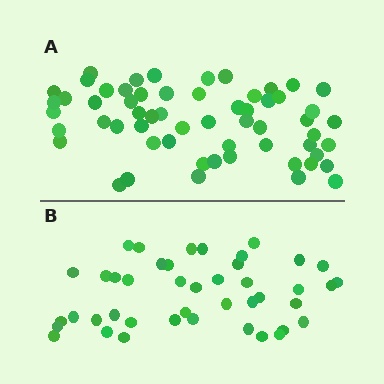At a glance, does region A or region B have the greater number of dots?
Region A (the top region) has more dots.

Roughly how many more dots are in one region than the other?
Region A has approximately 15 more dots than region B.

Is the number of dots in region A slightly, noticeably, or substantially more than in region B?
Region A has noticeably more, but not dramatically so. The ratio is roughly 1.4 to 1.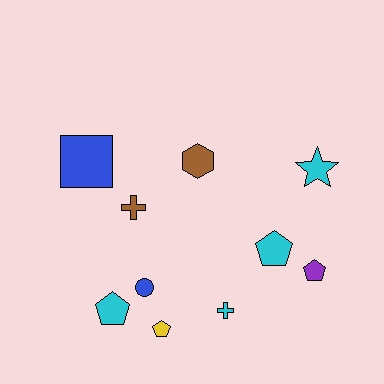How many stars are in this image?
There is 1 star.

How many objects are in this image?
There are 10 objects.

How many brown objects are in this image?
There are 2 brown objects.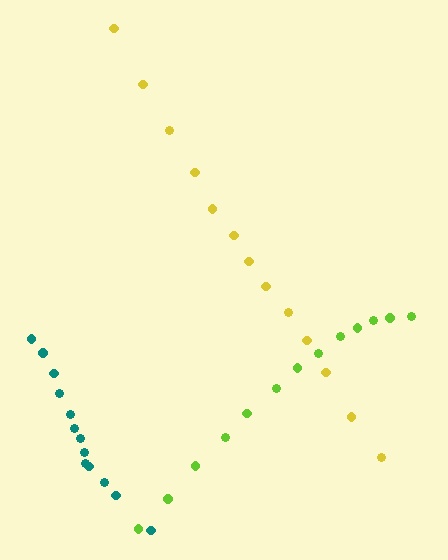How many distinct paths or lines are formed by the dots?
There are 3 distinct paths.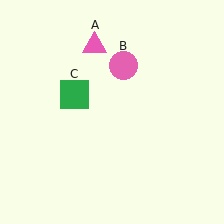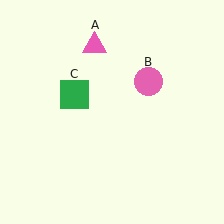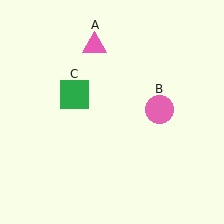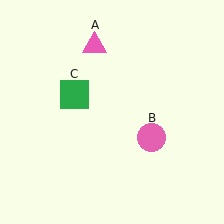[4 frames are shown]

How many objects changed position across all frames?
1 object changed position: pink circle (object B).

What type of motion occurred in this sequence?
The pink circle (object B) rotated clockwise around the center of the scene.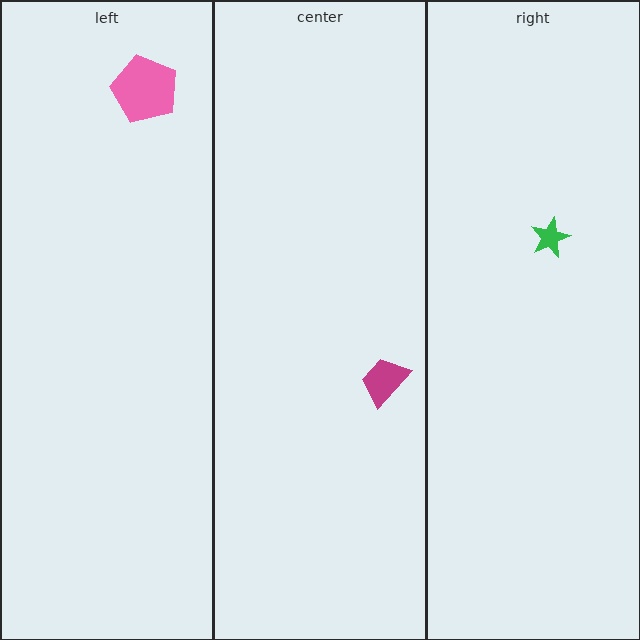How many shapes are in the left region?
1.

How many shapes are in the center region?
1.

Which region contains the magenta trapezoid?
The center region.